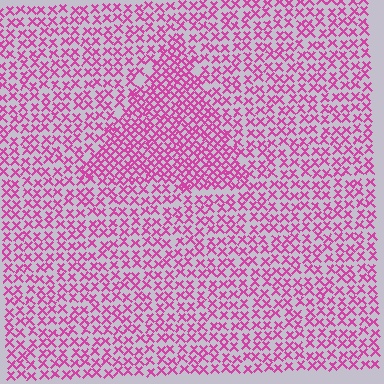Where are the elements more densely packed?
The elements are more densely packed inside the triangle boundary.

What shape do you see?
I see a triangle.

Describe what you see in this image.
The image contains small magenta elements arranged at two different densities. A triangle-shaped region is visible where the elements are more densely packed than the surrounding area.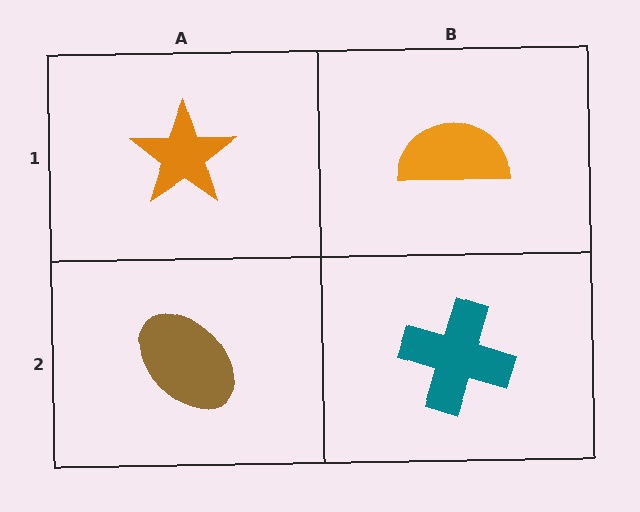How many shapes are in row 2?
2 shapes.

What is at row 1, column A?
An orange star.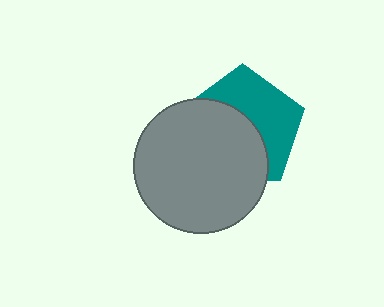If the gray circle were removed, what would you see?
You would see the complete teal pentagon.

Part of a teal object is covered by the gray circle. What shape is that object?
It is a pentagon.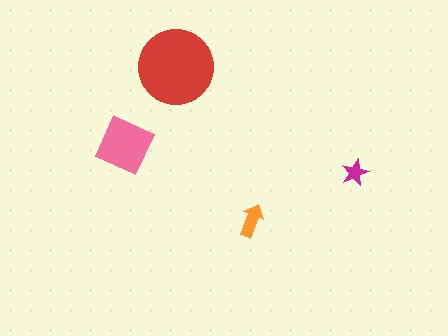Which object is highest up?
The red circle is topmost.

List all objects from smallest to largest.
The magenta star, the orange arrow, the pink diamond, the red circle.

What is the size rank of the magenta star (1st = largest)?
4th.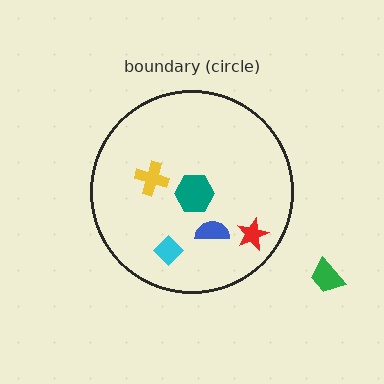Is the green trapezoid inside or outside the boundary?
Outside.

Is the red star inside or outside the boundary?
Inside.